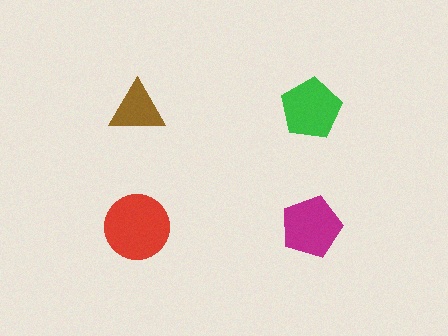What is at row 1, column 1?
A brown triangle.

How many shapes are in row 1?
2 shapes.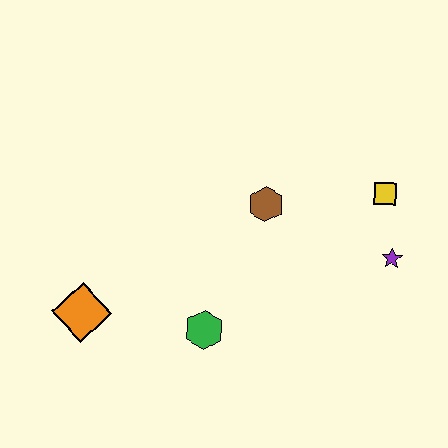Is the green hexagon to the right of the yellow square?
No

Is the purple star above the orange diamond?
Yes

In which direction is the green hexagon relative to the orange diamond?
The green hexagon is to the right of the orange diamond.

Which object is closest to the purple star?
The yellow square is closest to the purple star.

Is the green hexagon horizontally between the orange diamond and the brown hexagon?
Yes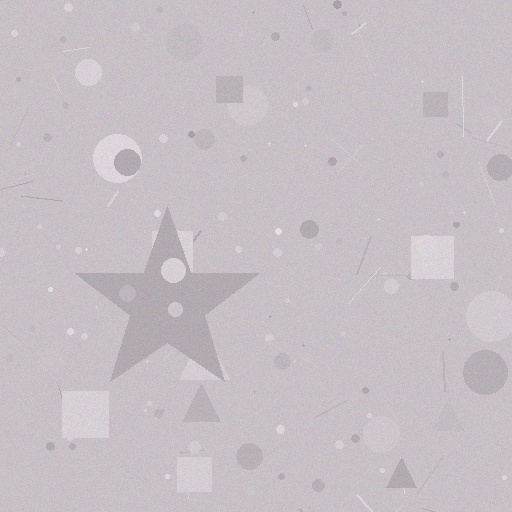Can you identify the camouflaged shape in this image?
The camouflaged shape is a star.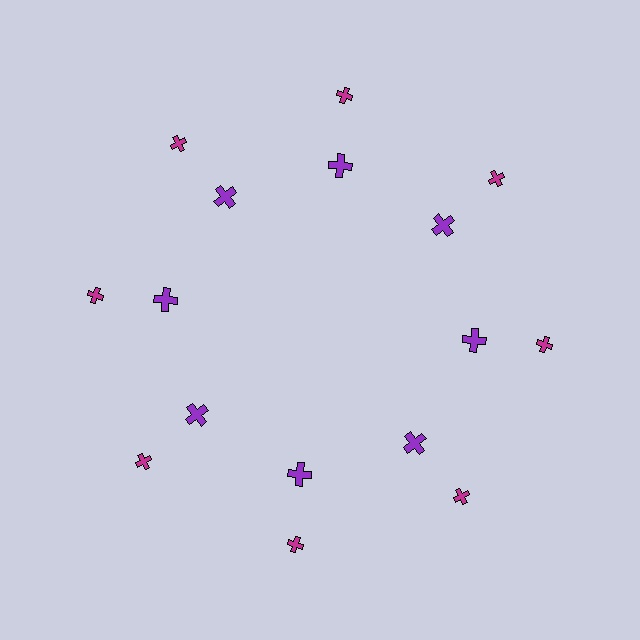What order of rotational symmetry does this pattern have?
This pattern has 8-fold rotational symmetry.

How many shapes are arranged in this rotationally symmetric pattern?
There are 16 shapes, arranged in 8 groups of 2.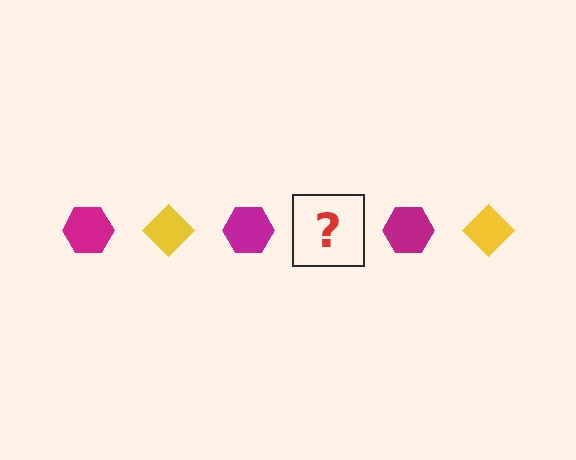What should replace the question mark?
The question mark should be replaced with a yellow diamond.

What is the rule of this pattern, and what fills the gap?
The rule is that the pattern alternates between magenta hexagon and yellow diamond. The gap should be filled with a yellow diamond.